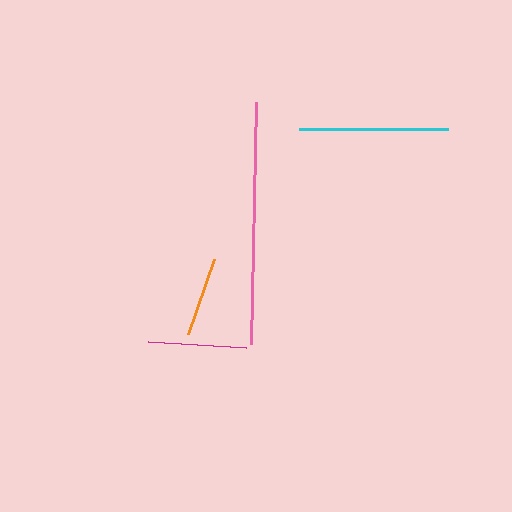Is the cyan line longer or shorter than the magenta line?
The cyan line is longer than the magenta line.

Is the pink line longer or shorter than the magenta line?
The pink line is longer than the magenta line.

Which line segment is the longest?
The pink line is the longest at approximately 241 pixels.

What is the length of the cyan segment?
The cyan segment is approximately 149 pixels long.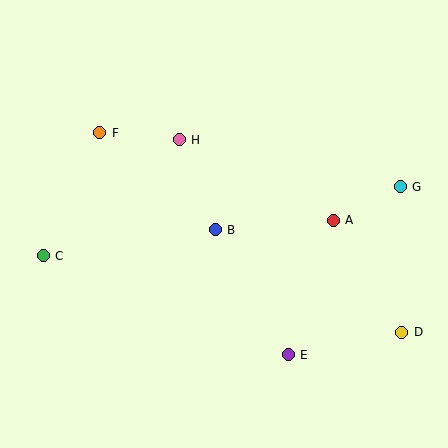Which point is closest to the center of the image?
Point B at (215, 230) is closest to the center.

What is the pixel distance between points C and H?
The distance between C and H is 179 pixels.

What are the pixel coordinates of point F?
Point F is at (100, 133).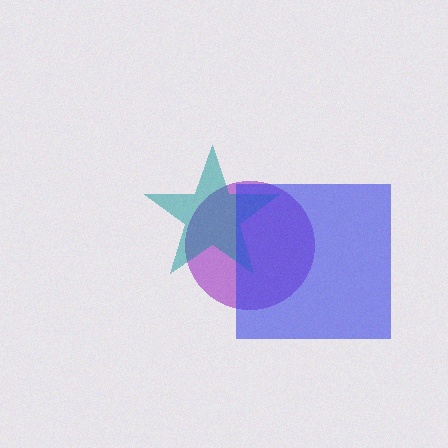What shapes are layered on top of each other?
The layered shapes are: a purple circle, a teal star, a blue square.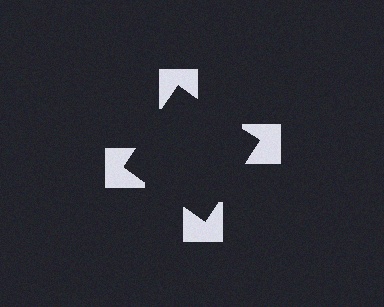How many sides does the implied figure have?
4 sides.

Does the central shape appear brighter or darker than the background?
It typically appears slightly darker than the background, even though no actual brightness change is drawn.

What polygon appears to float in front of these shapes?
An illusory square — its edges are inferred from the aligned wedge cuts in the notched squares, not physically drawn.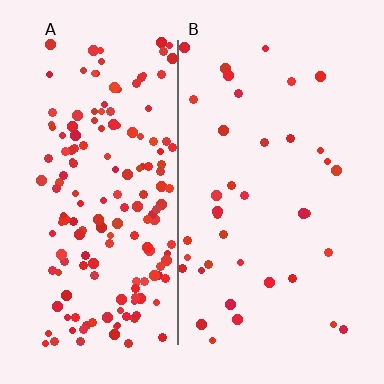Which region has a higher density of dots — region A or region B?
A (the left).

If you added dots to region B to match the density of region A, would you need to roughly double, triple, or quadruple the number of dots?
Approximately quadruple.